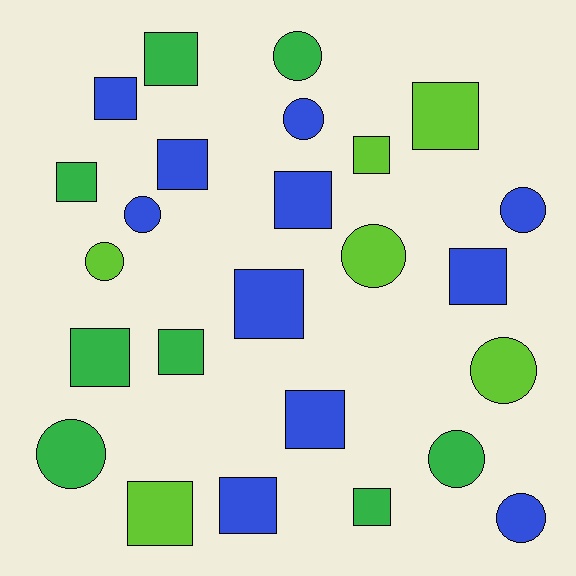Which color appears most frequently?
Blue, with 11 objects.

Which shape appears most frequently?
Square, with 15 objects.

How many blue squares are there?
There are 7 blue squares.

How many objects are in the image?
There are 25 objects.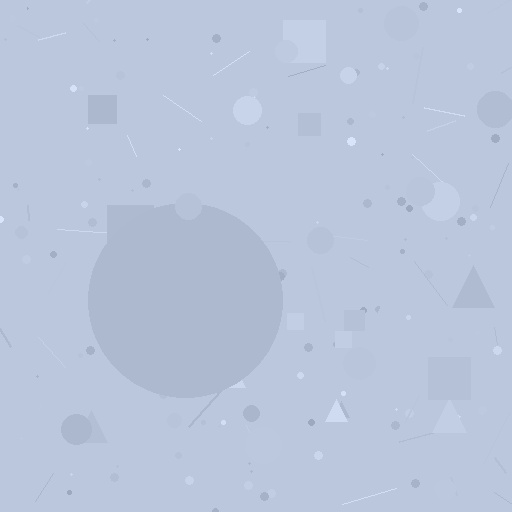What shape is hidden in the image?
A circle is hidden in the image.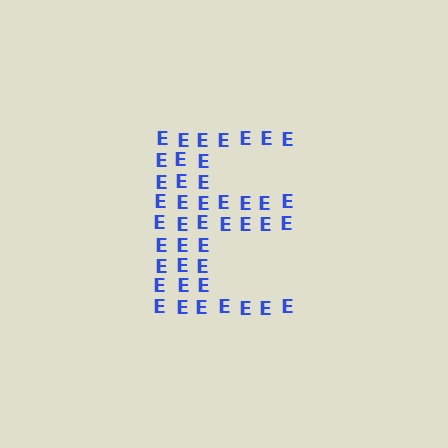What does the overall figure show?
The overall figure shows the letter E.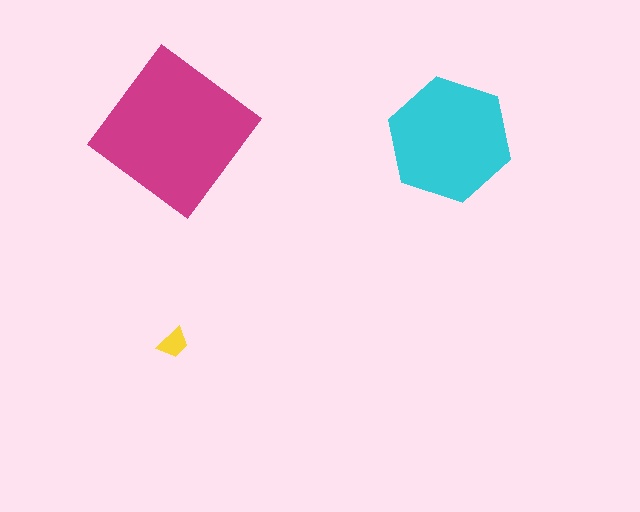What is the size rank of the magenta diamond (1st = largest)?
1st.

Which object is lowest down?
The yellow trapezoid is bottommost.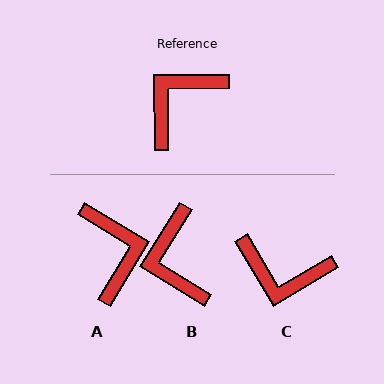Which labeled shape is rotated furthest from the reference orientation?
A, about 122 degrees away.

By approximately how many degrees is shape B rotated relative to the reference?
Approximately 57 degrees counter-clockwise.